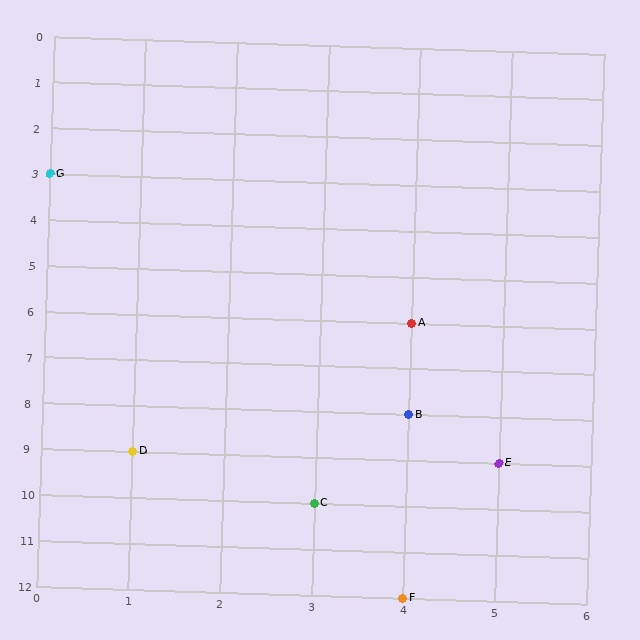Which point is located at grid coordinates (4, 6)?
Point A is at (4, 6).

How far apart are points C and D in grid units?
Points C and D are 2 columns and 1 row apart (about 2.2 grid units diagonally).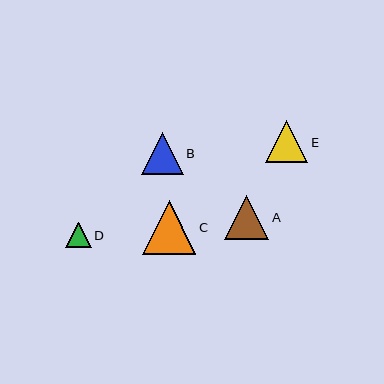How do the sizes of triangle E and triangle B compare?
Triangle E and triangle B are approximately the same size.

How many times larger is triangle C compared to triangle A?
Triangle C is approximately 1.2 times the size of triangle A.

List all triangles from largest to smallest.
From largest to smallest: C, A, E, B, D.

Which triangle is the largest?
Triangle C is the largest with a size of approximately 53 pixels.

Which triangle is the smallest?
Triangle D is the smallest with a size of approximately 26 pixels.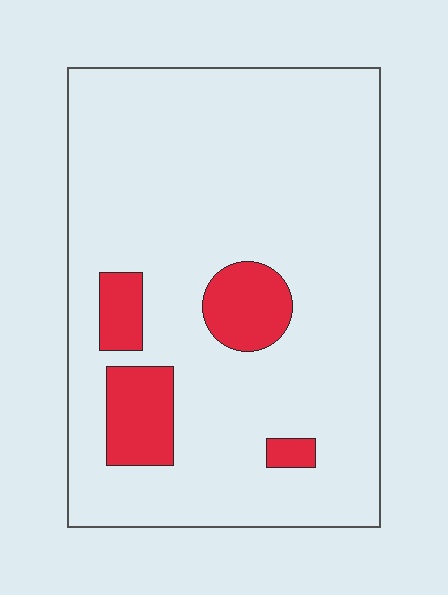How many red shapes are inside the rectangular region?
4.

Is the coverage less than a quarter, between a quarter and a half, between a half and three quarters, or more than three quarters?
Less than a quarter.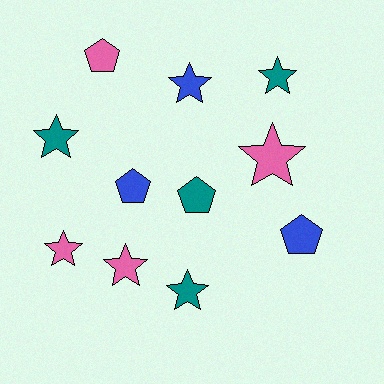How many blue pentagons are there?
There are 2 blue pentagons.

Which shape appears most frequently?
Star, with 7 objects.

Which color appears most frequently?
Teal, with 4 objects.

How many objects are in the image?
There are 11 objects.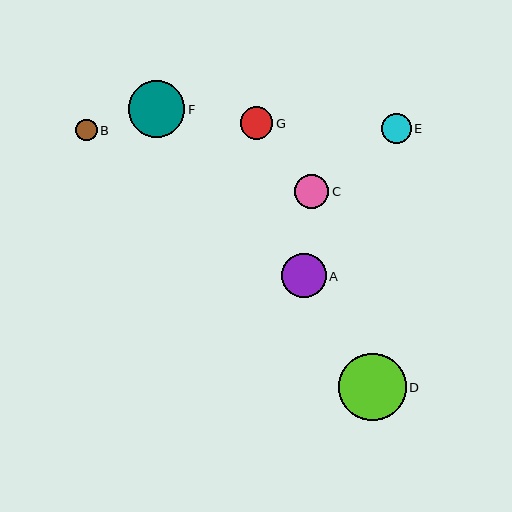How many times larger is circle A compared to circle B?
Circle A is approximately 2.1 times the size of circle B.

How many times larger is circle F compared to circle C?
Circle F is approximately 1.7 times the size of circle C.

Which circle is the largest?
Circle D is the largest with a size of approximately 67 pixels.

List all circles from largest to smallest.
From largest to smallest: D, F, A, C, G, E, B.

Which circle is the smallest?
Circle B is the smallest with a size of approximately 22 pixels.